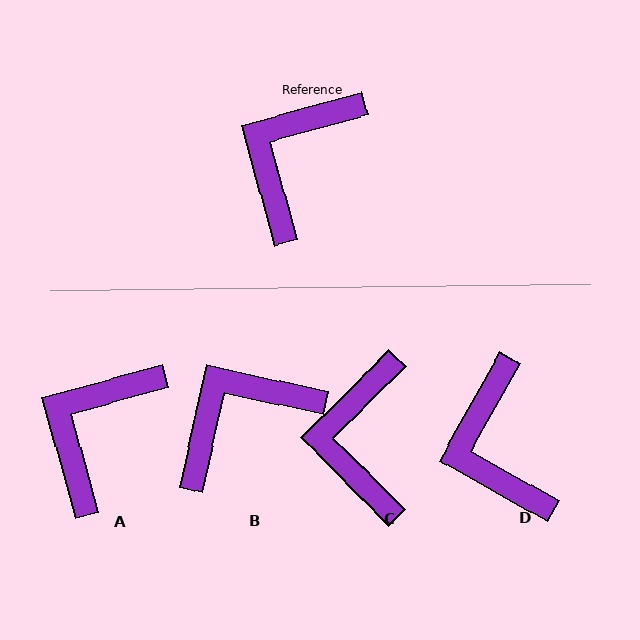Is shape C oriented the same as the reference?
No, it is off by about 29 degrees.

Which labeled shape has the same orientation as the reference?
A.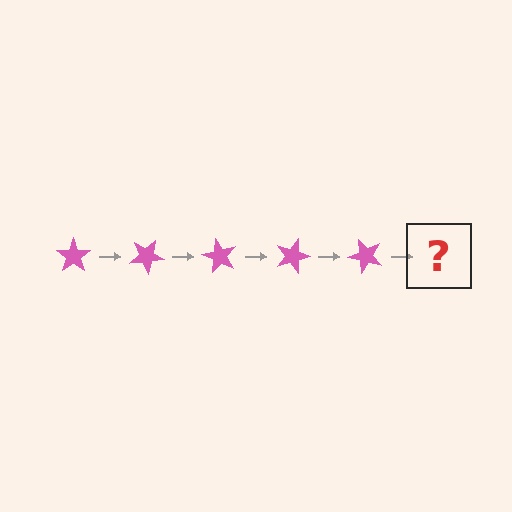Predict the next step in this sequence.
The next step is a pink star rotated 150 degrees.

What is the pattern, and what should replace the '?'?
The pattern is that the star rotates 30 degrees each step. The '?' should be a pink star rotated 150 degrees.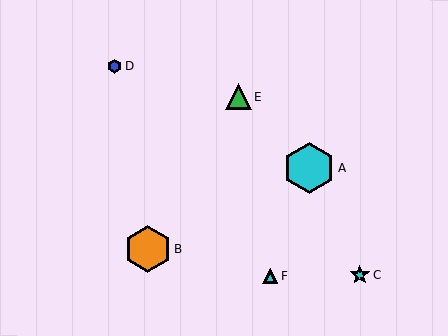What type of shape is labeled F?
Shape F is a cyan triangle.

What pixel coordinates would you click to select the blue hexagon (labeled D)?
Click at (115, 66) to select the blue hexagon D.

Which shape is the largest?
The cyan hexagon (labeled A) is the largest.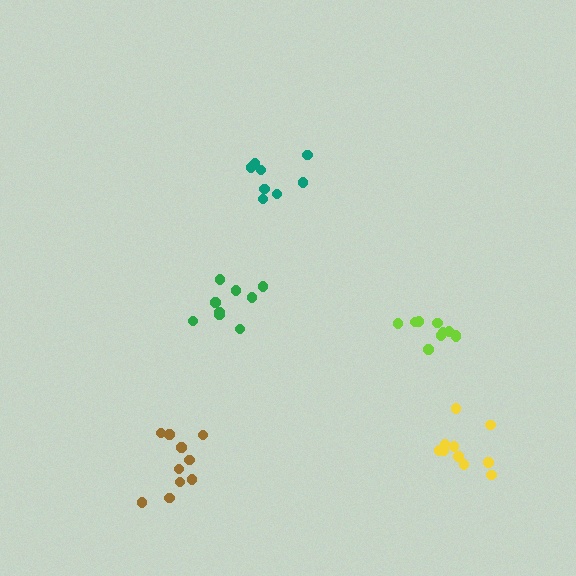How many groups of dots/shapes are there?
There are 5 groups.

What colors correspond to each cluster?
The clusters are colored: teal, brown, green, lime, yellow.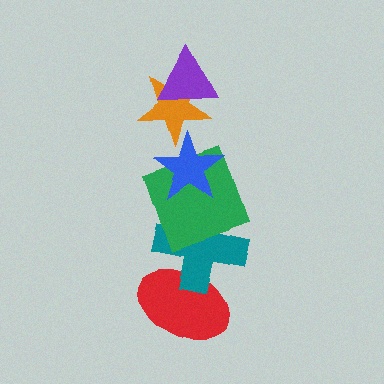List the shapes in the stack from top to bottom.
From top to bottom: the purple triangle, the orange star, the blue star, the green square, the teal cross, the red ellipse.